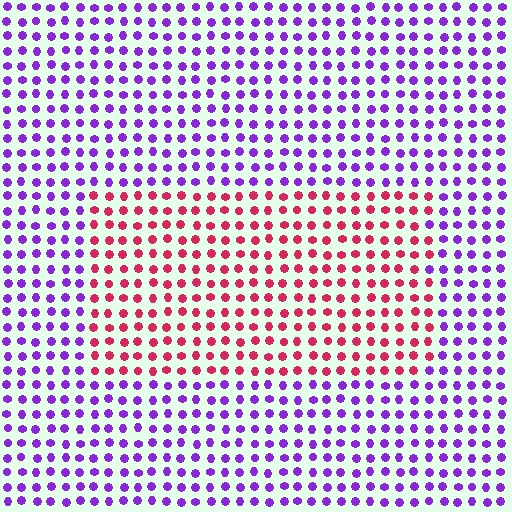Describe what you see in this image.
The image is filled with small purple elements in a uniform arrangement. A rectangle-shaped region is visible where the elements are tinted to a slightly different hue, forming a subtle color boundary.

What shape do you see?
I see a rectangle.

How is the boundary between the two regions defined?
The boundary is defined purely by a slight shift in hue (about 66 degrees). Spacing, size, and orientation are identical on both sides.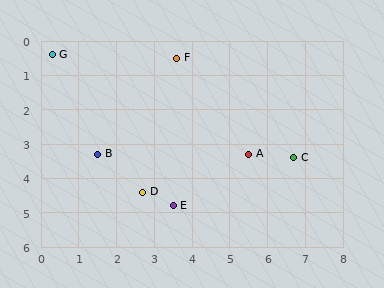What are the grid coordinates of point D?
Point D is at approximately (2.7, 4.4).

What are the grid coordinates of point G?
Point G is at approximately (0.3, 0.4).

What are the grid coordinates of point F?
Point F is at approximately (3.6, 0.5).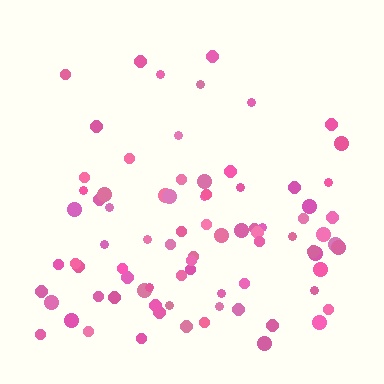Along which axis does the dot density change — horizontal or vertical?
Vertical.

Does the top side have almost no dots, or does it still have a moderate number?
Still a moderate number, just noticeably fewer than the bottom.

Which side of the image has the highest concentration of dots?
The bottom.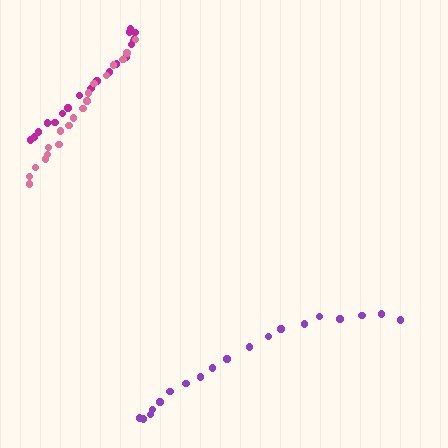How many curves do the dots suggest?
There are 3 distinct paths.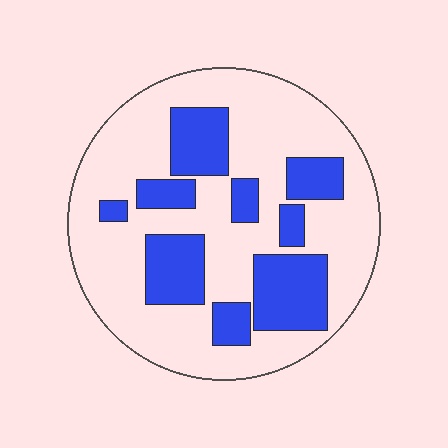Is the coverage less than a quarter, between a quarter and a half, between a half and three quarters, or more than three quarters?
Between a quarter and a half.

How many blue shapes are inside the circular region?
9.